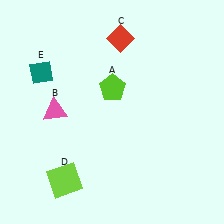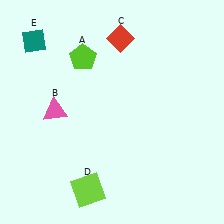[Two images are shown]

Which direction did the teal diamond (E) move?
The teal diamond (E) moved up.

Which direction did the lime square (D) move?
The lime square (D) moved right.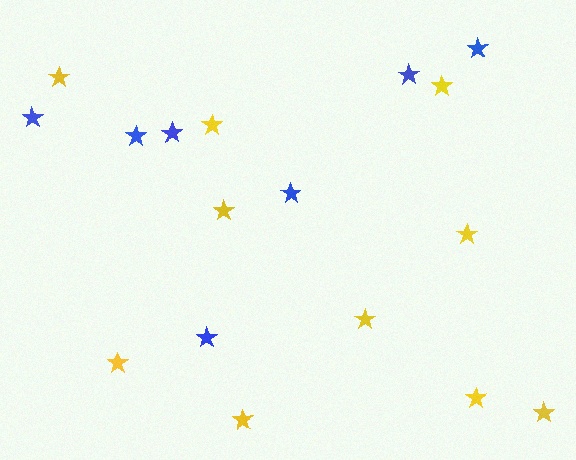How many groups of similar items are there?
There are 2 groups: one group of blue stars (7) and one group of yellow stars (10).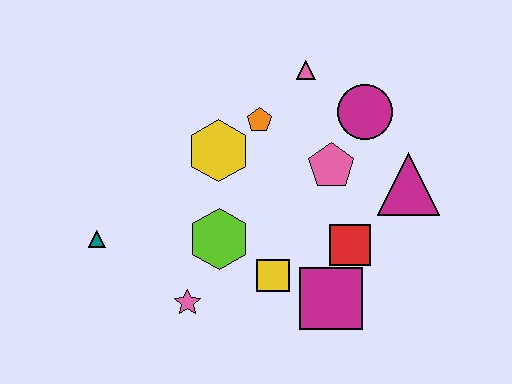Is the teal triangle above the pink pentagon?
No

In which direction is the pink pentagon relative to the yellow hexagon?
The pink pentagon is to the right of the yellow hexagon.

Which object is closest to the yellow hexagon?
The orange pentagon is closest to the yellow hexagon.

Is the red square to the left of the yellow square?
No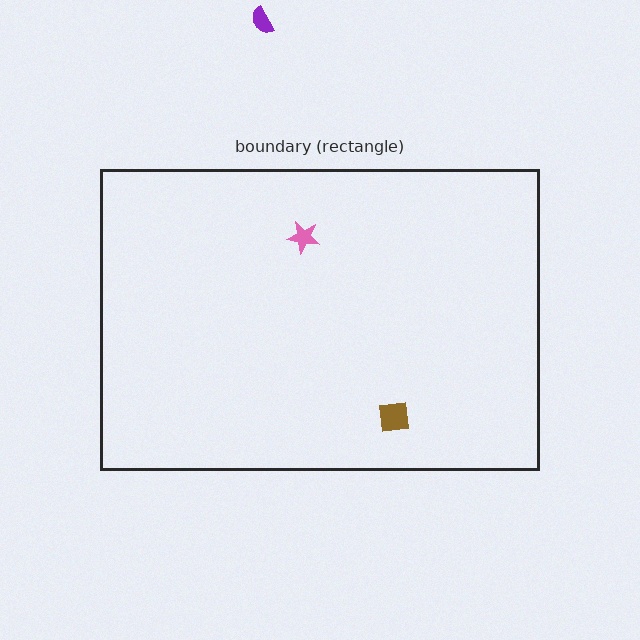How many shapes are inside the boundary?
2 inside, 1 outside.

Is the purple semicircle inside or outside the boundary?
Outside.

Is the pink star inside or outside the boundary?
Inside.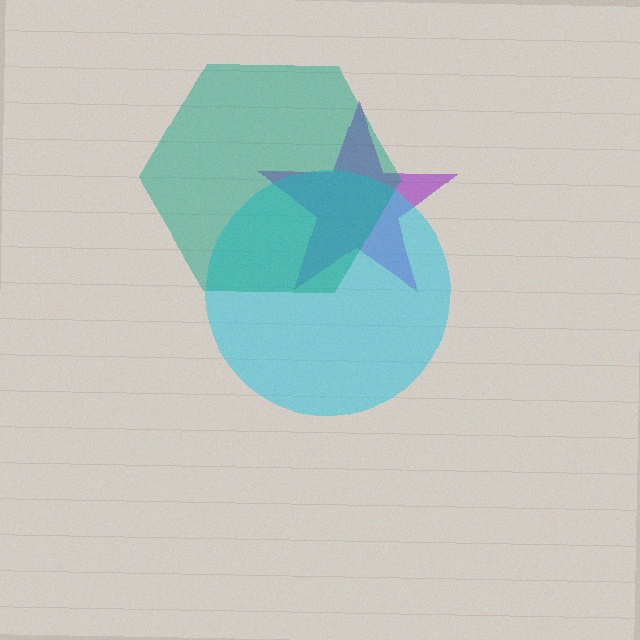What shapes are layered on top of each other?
The layered shapes are: a purple star, a cyan circle, a teal hexagon.